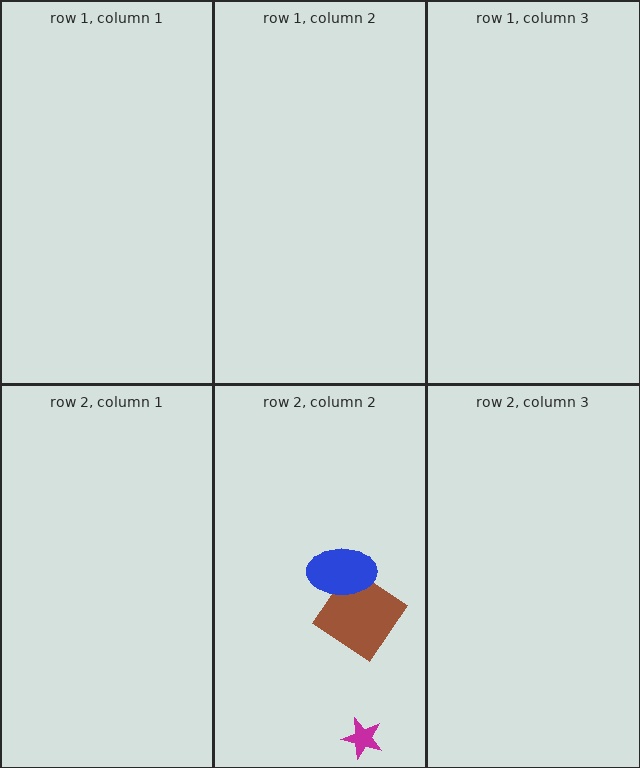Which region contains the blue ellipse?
The row 2, column 2 region.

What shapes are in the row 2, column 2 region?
The brown diamond, the magenta star, the blue ellipse.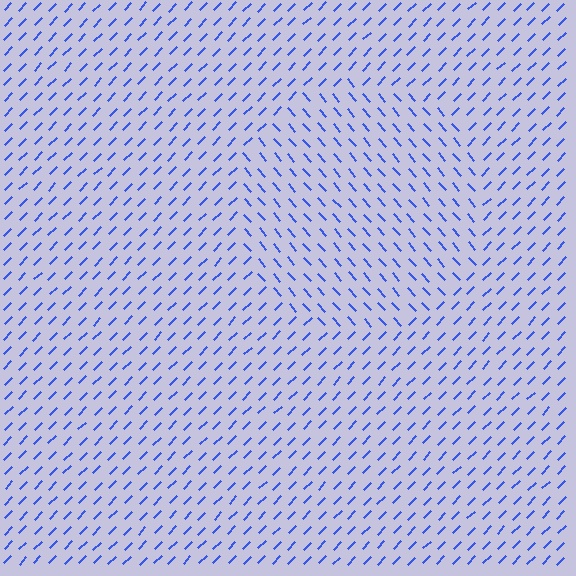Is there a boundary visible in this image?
Yes, there is a texture boundary formed by a change in line orientation.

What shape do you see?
I see a circle.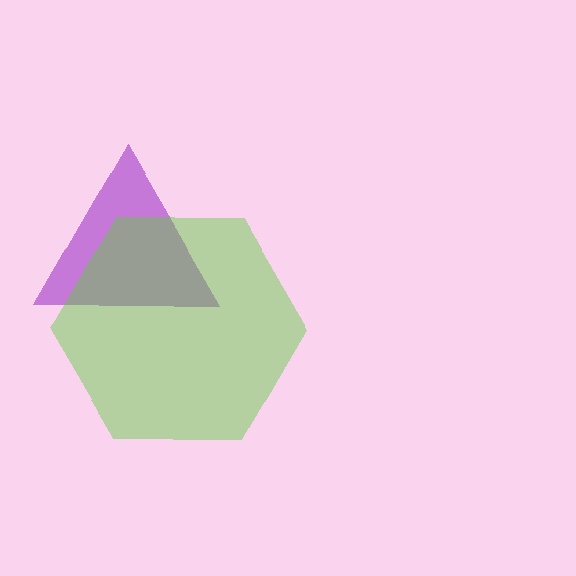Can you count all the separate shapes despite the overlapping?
Yes, there are 2 separate shapes.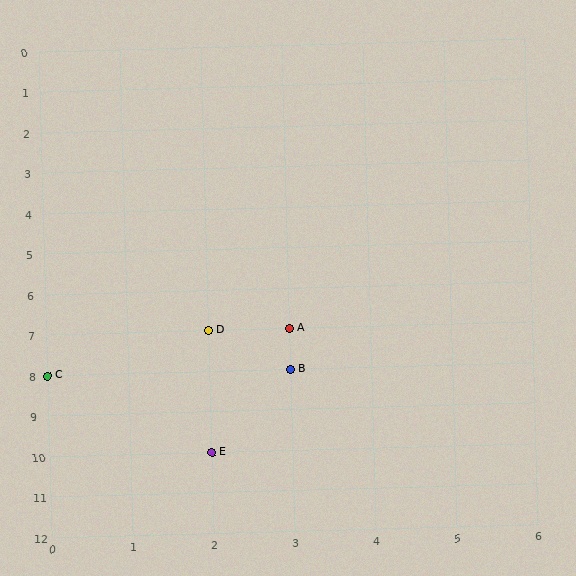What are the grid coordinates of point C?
Point C is at grid coordinates (0, 8).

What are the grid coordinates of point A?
Point A is at grid coordinates (3, 7).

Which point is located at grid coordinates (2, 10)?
Point E is at (2, 10).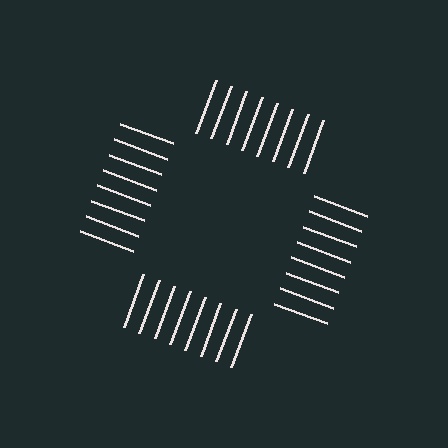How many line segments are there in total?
32 — 8 along each of the 4 edges.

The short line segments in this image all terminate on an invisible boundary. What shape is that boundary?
An illusory square — the line segments terminate on its edges but no continuous stroke is drawn.